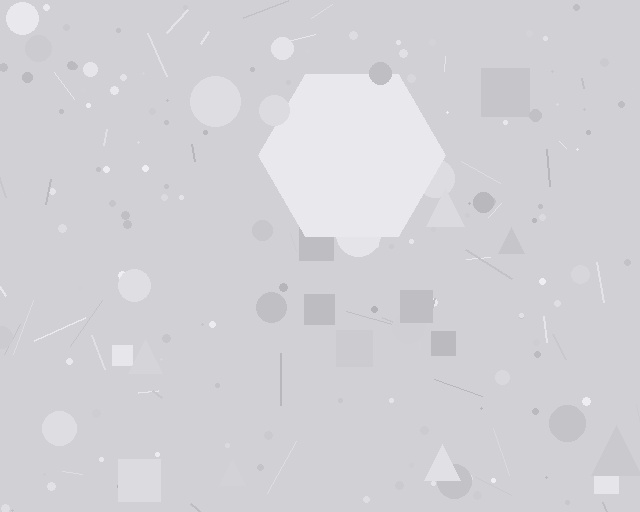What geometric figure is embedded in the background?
A hexagon is embedded in the background.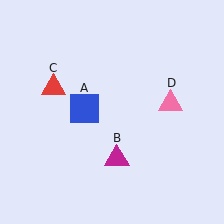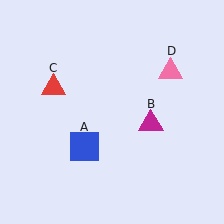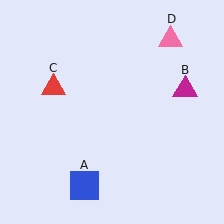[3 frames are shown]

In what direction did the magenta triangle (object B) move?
The magenta triangle (object B) moved up and to the right.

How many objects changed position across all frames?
3 objects changed position: blue square (object A), magenta triangle (object B), pink triangle (object D).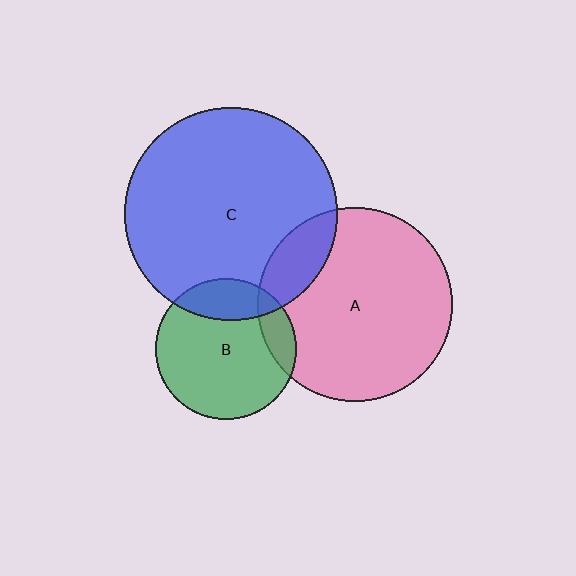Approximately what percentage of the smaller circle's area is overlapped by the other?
Approximately 20%.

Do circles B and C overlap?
Yes.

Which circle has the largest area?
Circle C (blue).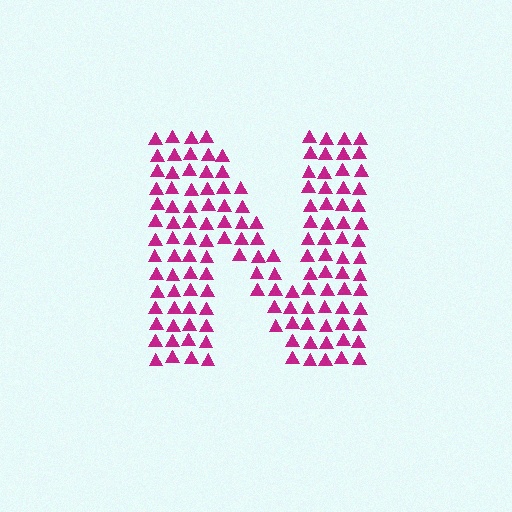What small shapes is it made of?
It is made of small triangles.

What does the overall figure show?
The overall figure shows the letter N.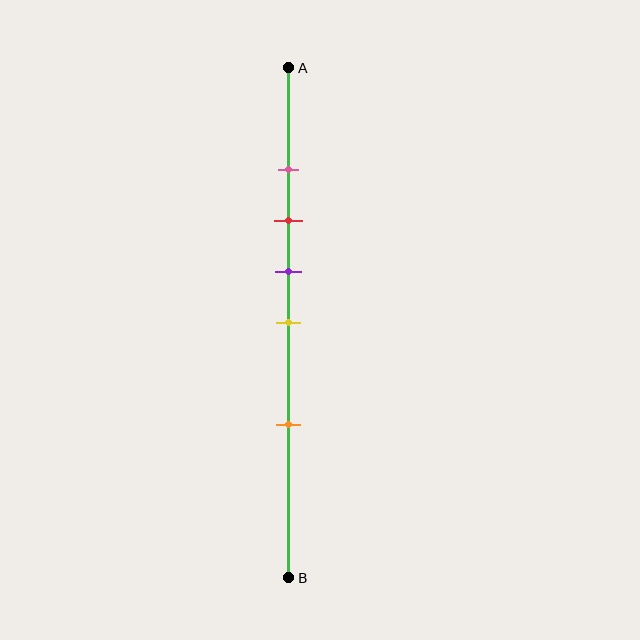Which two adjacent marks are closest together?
The pink and red marks are the closest adjacent pair.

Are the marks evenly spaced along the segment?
No, the marks are not evenly spaced.